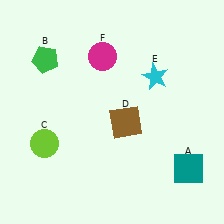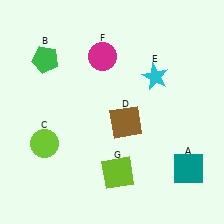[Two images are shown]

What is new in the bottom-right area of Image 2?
A lime square (G) was added in the bottom-right area of Image 2.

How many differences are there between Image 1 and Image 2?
There is 1 difference between the two images.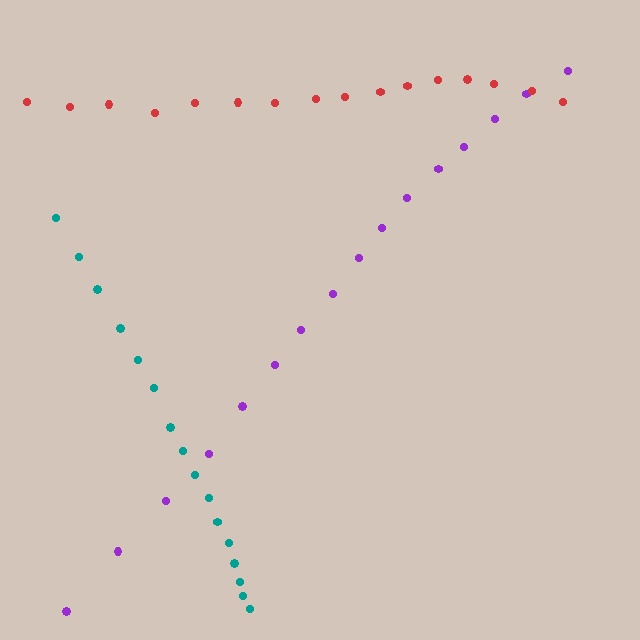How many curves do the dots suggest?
There are 3 distinct paths.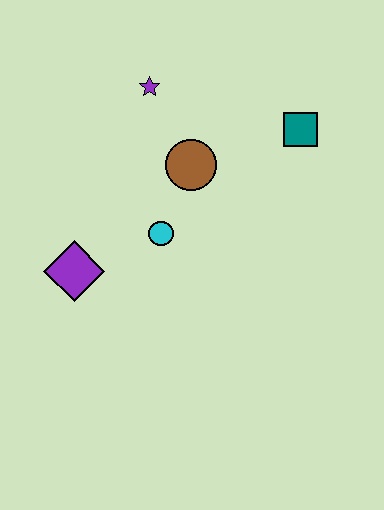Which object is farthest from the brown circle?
The purple diamond is farthest from the brown circle.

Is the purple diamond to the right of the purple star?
No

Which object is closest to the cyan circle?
The brown circle is closest to the cyan circle.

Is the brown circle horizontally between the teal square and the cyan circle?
Yes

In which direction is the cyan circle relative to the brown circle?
The cyan circle is below the brown circle.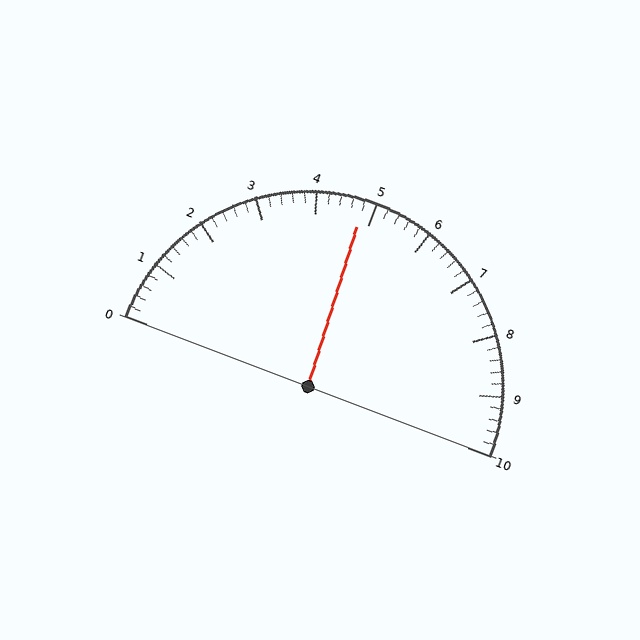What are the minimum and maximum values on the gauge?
The gauge ranges from 0 to 10.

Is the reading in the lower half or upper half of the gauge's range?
The reading is in the lower half of the range (0 to 10).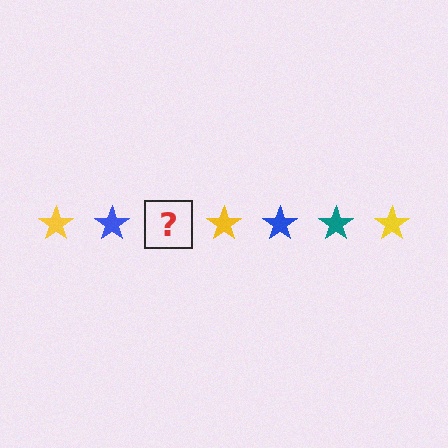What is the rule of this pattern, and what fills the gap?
The rule is that the pattern cycles through yellow, blue, teal stars. The gap should be filled with a teal star.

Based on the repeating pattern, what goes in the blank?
The blank should be a teal star.